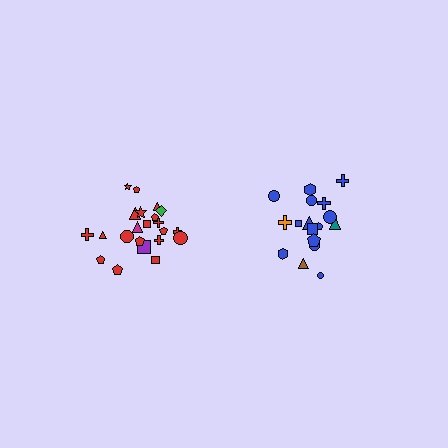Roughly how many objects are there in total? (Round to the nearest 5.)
Roughly 40 objects in total.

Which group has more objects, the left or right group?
The left group.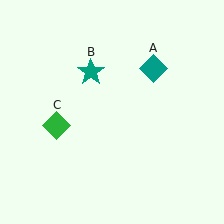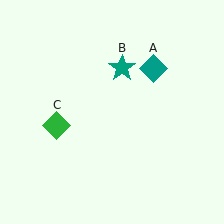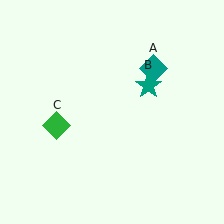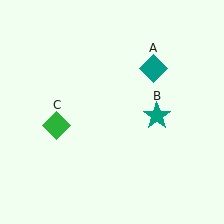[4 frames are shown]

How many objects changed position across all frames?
1 object changed position: teal star (object B).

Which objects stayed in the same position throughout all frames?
Teal diamond (object A) and green diamond (object C) remained stationary.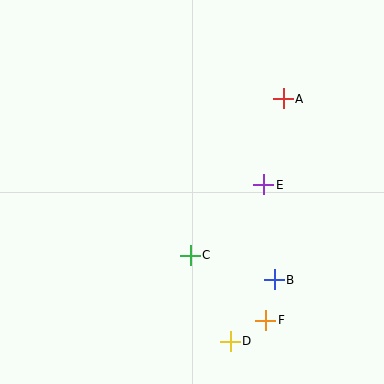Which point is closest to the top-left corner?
Point A is closest to the top-left corner.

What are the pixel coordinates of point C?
Point C is at (190, 255).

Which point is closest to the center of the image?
Point C at (190, 255) is closest to the center.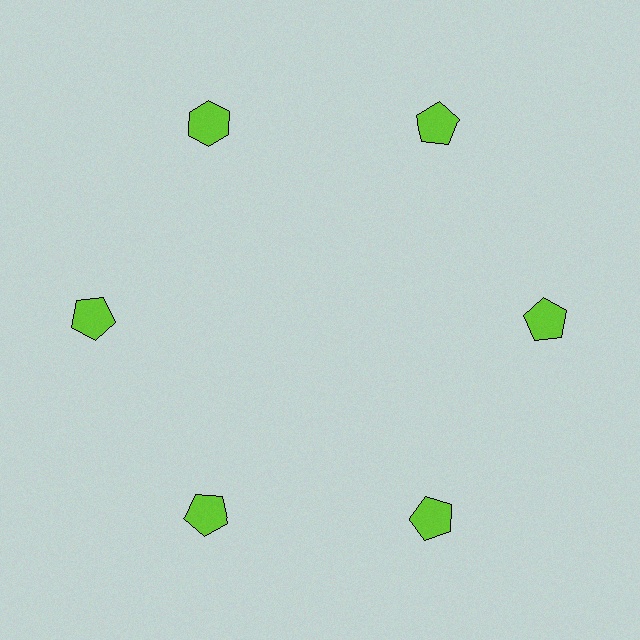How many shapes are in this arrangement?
There are 6 shapes arranged in a ring pattern.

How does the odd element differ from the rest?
It has a different shape: hexagon instead of pentagon.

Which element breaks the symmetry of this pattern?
The lime hexagon at roughly the 11 o'clock position breaks the symmetry. All other shapes are lime pentagons.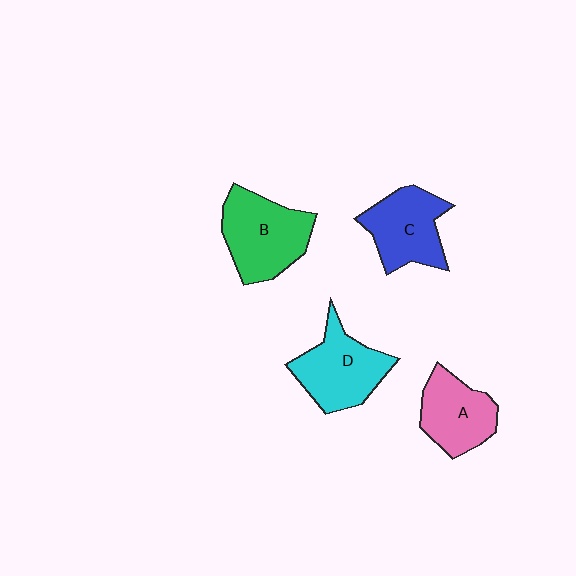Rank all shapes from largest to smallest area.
From largest to smallest: B (green), D (cyan), C (blue), A (pink).